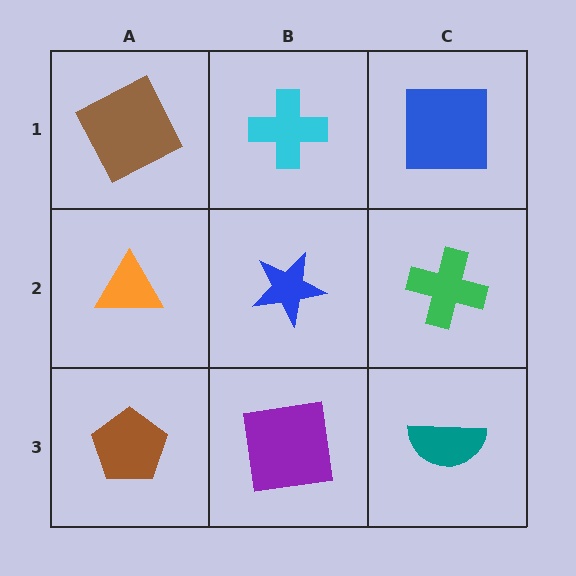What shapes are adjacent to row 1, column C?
A green cross (row 2, column C), a cyan cross (row 1, column B).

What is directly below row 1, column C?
A green cross.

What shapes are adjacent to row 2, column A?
A brown square (row 1, column A), a brown pentagon (row 3, column A), a blue star (row 2, column B).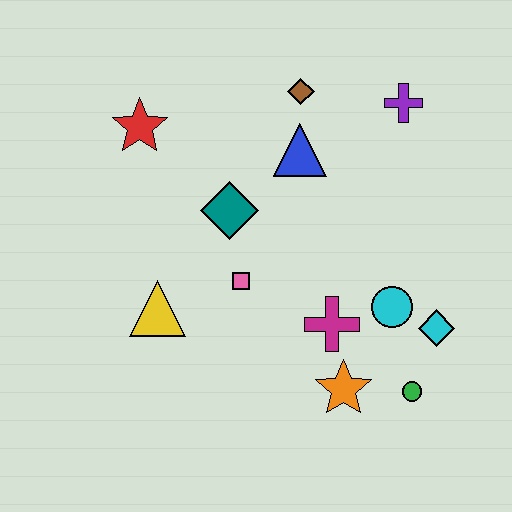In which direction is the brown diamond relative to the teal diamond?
The brown diamond is above the teal diamond.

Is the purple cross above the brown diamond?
No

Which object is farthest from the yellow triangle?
The purple cross is farthest from the yellow triangle.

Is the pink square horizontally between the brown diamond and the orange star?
No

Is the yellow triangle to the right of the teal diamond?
No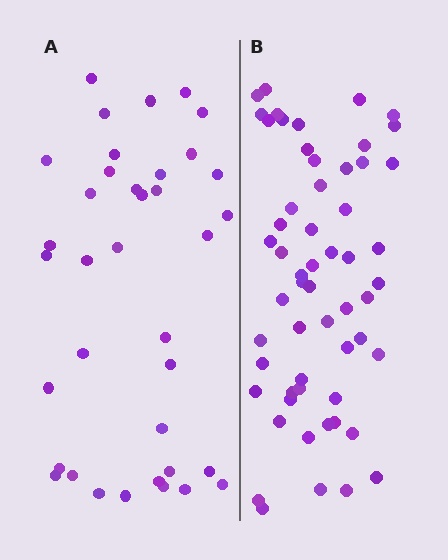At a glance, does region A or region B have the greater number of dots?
Region B (the right region) has more dots.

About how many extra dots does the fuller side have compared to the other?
Region B has approximately 20 more dots than region A.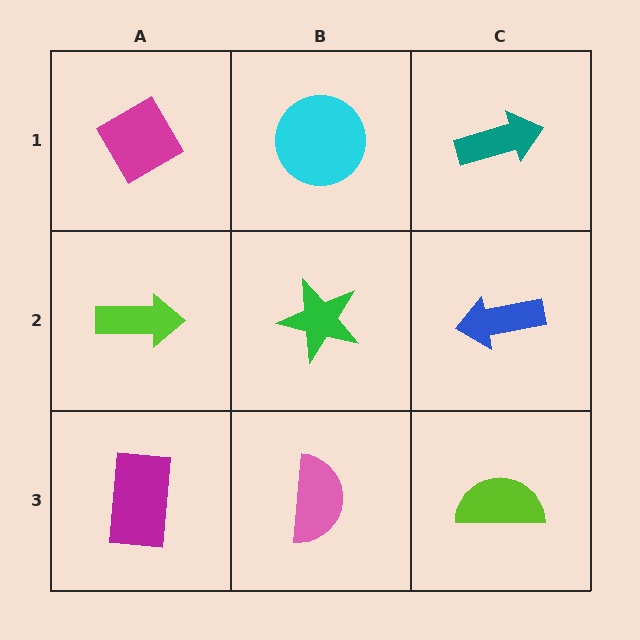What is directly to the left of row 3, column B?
A magenta rectangle.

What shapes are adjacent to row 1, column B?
A green star (row 2, column B), a magenta diamond (row 1, column A), a teal arrow (row 1, column C).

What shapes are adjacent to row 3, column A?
A lime arrow (row 2, column A), a pink semicircle (row 3, column B).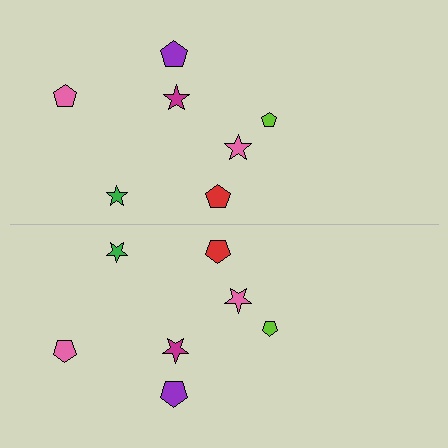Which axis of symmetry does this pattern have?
The pattern has a horizontal axis of symmetry running through the center of the image.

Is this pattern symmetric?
Yes, this pattern has bilateral (reflection) symmetry.